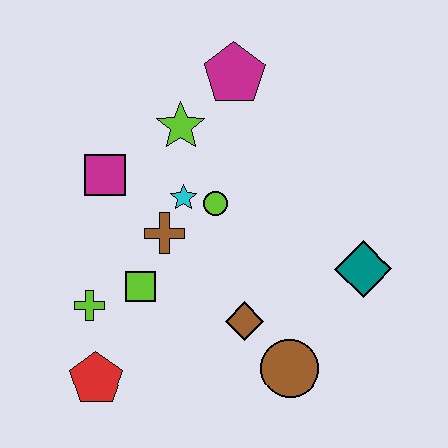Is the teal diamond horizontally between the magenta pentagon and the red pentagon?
No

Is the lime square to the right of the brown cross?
No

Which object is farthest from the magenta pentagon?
The red pentagon is farthest from the magenta pentagon.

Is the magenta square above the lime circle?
Yes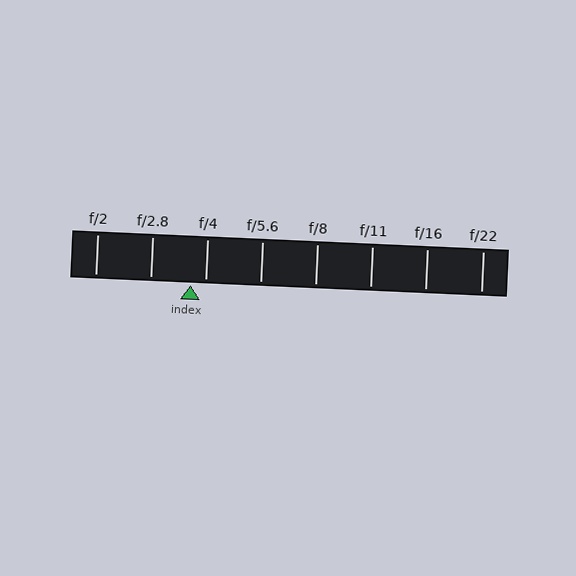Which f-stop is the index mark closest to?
The index mark is closest to f/4.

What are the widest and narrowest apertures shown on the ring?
The widest aperture shown is f/2 and the narrowest is f/22.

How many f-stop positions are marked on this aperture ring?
There are 8 f-stop positions marked.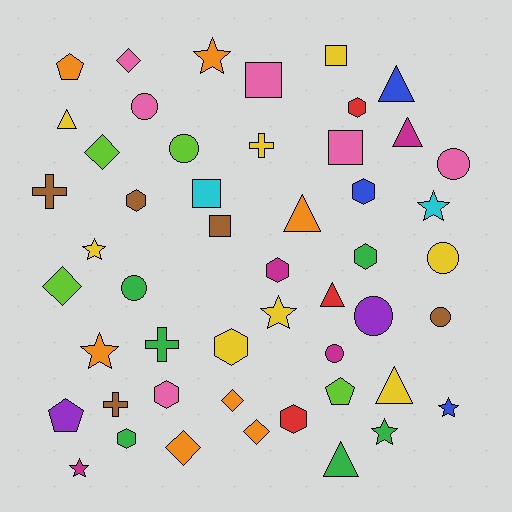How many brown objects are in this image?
There are 5 brown objects.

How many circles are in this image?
There are 8 circles.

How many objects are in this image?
There are 50 objects.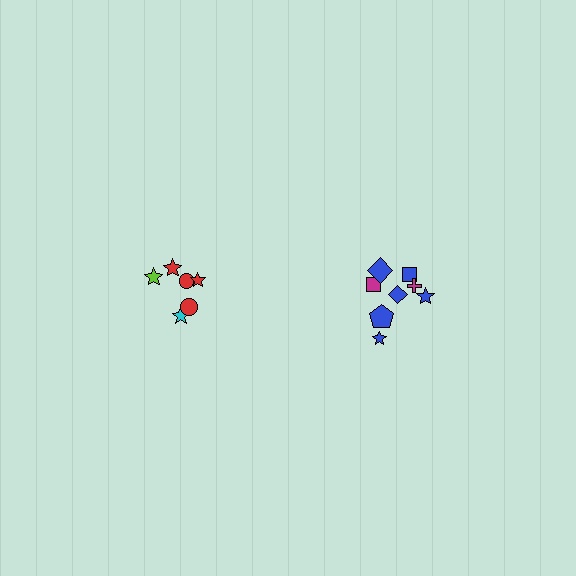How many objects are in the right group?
There are 8 objects.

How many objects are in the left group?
There are 6 objects.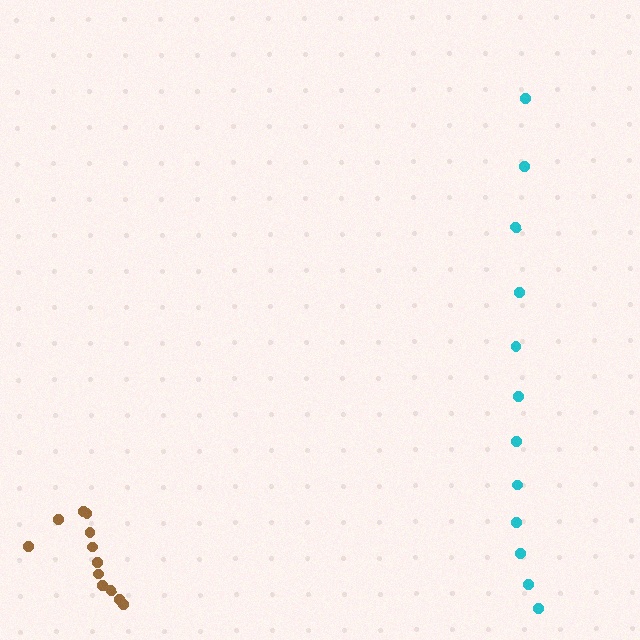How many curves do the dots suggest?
There are 2 distinct paths.